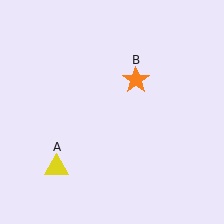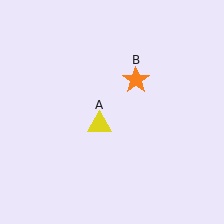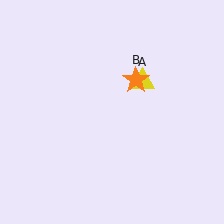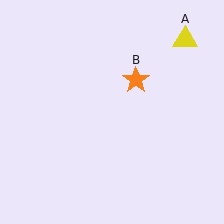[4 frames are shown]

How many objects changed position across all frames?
1 object changed position: yellow triangle (object A).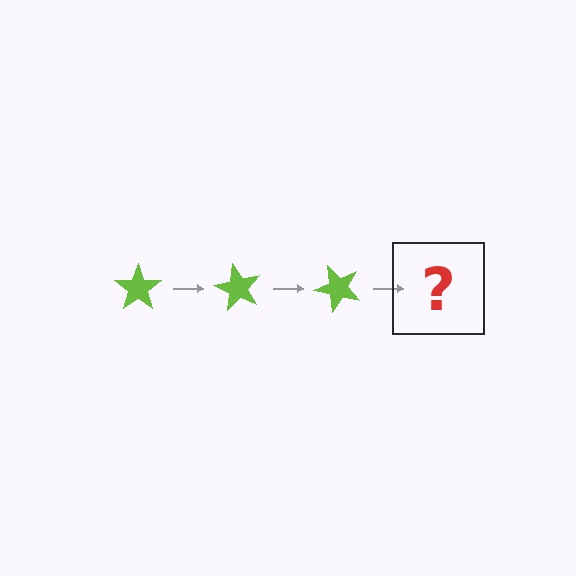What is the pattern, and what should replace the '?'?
The pattern is that the star rotates 60 degrees each step. The '?' should be a lime star rotated 180 degrees.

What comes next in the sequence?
The next element should be a lime star rotated 180 degrees.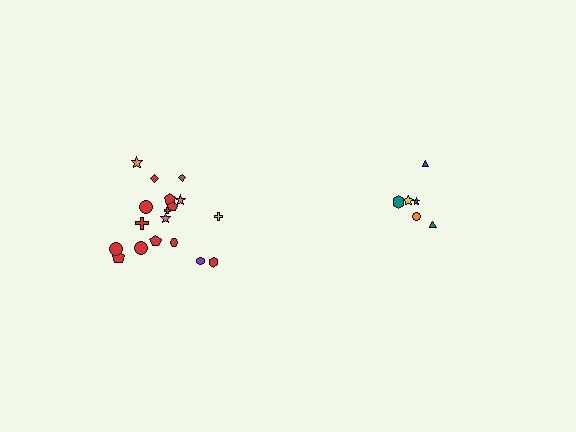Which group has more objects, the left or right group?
The left group.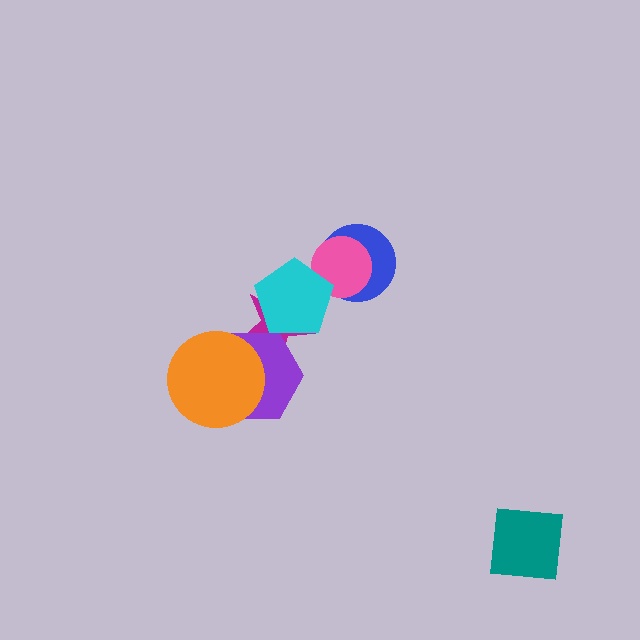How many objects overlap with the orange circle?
1 object overlaps with the orange circle.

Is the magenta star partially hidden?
Yes, it is partially covered by another shape.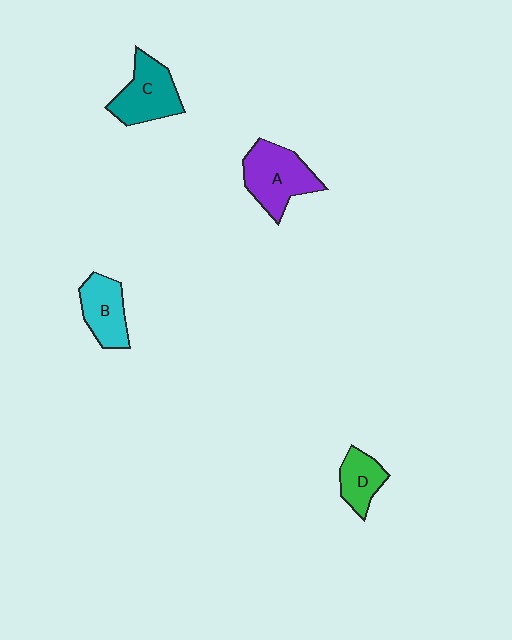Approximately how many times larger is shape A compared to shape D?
Approximately 1.7 times.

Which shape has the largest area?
Shape A (purple).